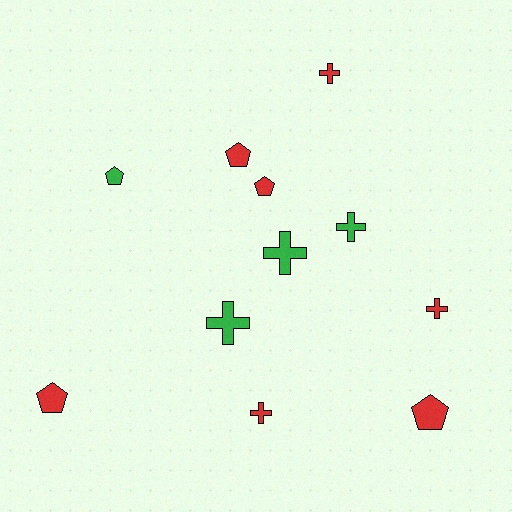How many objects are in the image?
There are 11 objects.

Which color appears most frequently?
Red, with 7 objects.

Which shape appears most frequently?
Cross, with 6 objects.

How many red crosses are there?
There are 3 red crosses.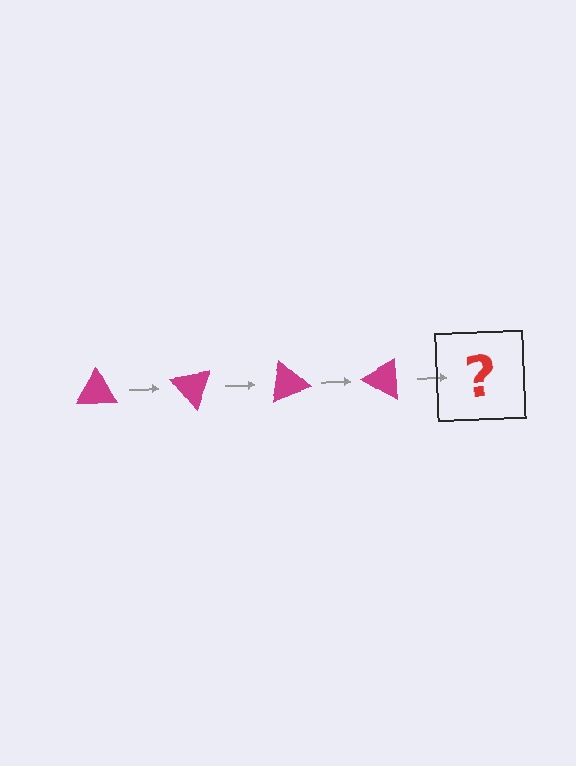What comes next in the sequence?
The next element should be a magenta triangle rotated 200 degrees.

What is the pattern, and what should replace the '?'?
The pattern is that the triangle rotates 50 degrees each step. The '?' should be a magenta triangle rotated 200 degrees.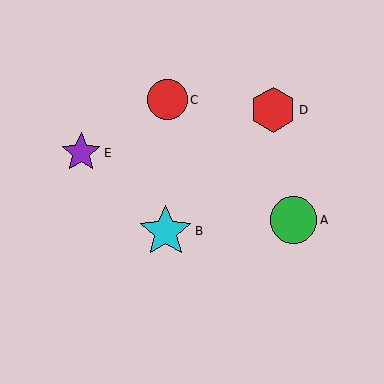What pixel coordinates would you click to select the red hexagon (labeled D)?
Click at (273, 110) to select the red hexagon D.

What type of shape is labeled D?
Shape D is a red hexagon.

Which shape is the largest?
The cyan star (labeled B) is the largest.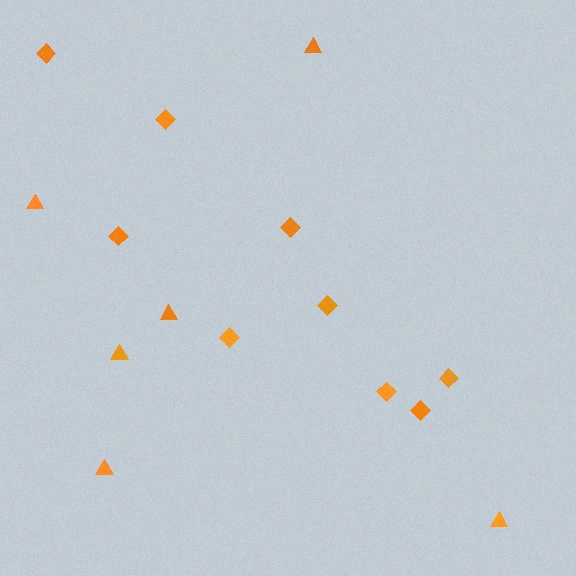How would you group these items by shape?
There are 2 groups: one group of diamonds (9) and one group of triangles (6).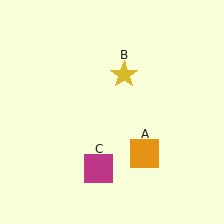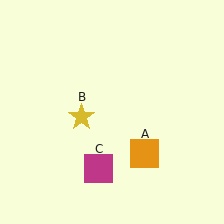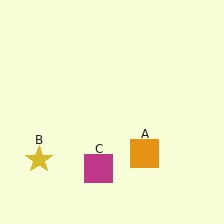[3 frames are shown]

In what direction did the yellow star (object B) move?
The yellow star (object B) moved down and to the left.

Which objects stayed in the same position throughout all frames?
Orange square (object A) and magenta square (object C) remained stationary.